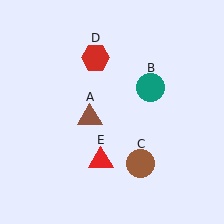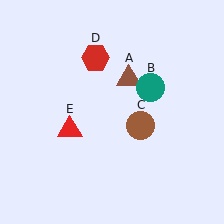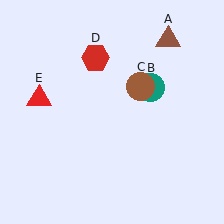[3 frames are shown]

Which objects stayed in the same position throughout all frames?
Teal circle (object B) and red hexagon (object D) remained stationary.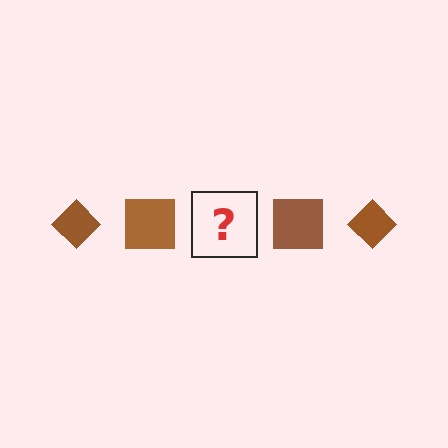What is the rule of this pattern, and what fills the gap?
The rule is that the pattern cycles through diamond, square shapes in brown. The gap should be filled with a brown diamond.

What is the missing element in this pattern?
The missing element is a brown diamond.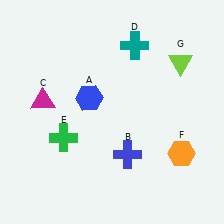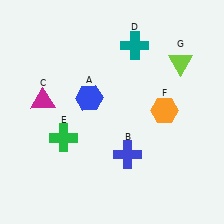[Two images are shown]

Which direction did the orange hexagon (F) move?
The orange hexagon (F) moved up.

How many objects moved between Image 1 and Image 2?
1 object moved between the two images.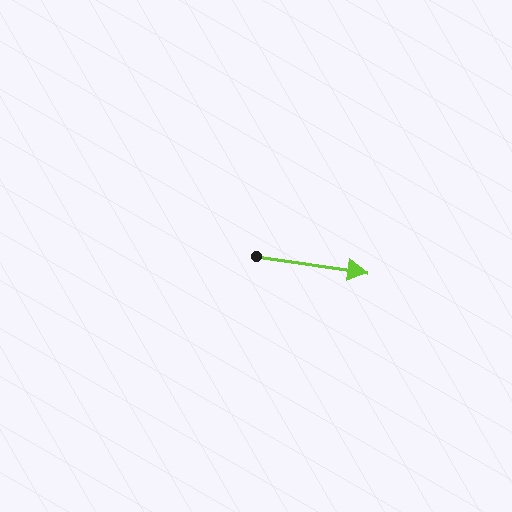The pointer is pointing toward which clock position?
Roughly 3 o'clock.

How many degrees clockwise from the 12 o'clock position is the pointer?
Approximately 98 degrees.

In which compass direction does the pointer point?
East.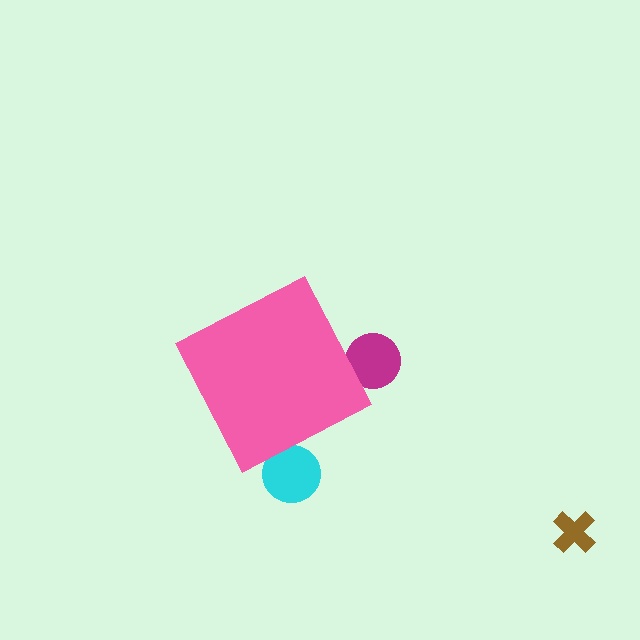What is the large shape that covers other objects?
A pink diamond.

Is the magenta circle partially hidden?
Yes, the magenta circle is partially hidden behind the pink diamond.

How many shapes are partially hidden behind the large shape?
2 shapes are partially hidden.